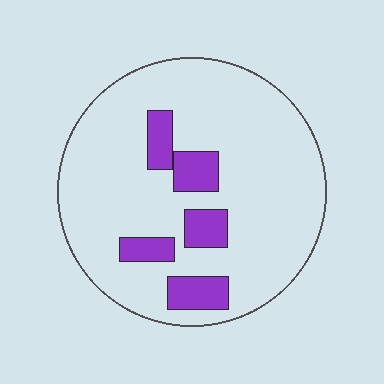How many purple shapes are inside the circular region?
5.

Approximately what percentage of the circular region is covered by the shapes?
Approximately 15%.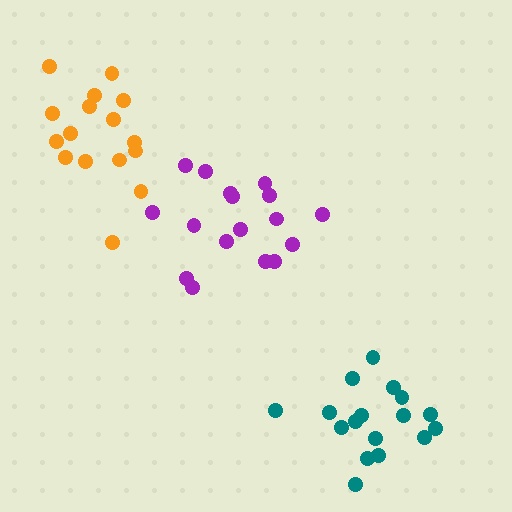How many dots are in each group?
Group 1: 17 dots, Group 2: 17 dots, Group 3: 16 dots (50 total).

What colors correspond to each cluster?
The clusters are colored: teal, purple, orange.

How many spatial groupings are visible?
There are 3 spatial groupings.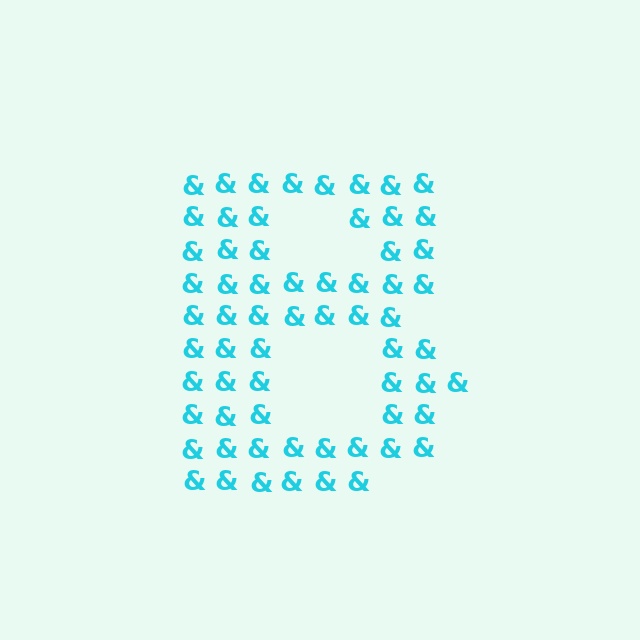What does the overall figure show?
The overall figure shows the letter B.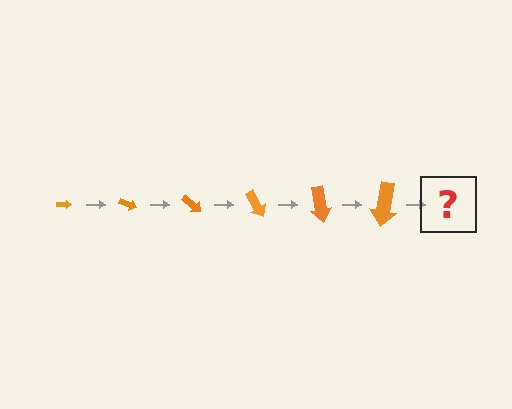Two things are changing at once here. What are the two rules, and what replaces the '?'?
The two rules are that the arrow grows larger each step and it rotates 20 degrees each step. The '?' should be an arrow, larger than the previous one and rotated 120 degrees from the start.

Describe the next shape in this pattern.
It should be an arrow, larger than the previous one and rotated 120 degrees from the start.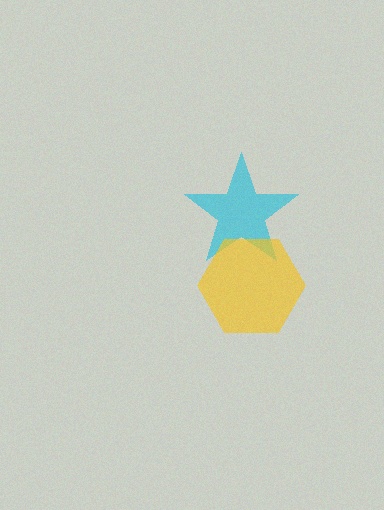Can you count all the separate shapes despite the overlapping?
Yes, there are 2 separate shapes.